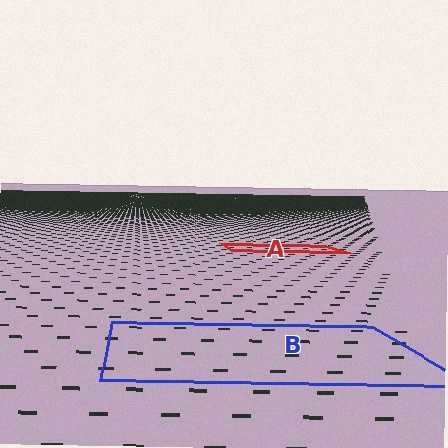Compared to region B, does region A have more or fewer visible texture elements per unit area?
Region A has more texture elements per unit area — they are packed more densely because it is farther away.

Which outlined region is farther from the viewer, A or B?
Region A is farther from the viewer — the texture elements inside it appear smaller and more densely packed.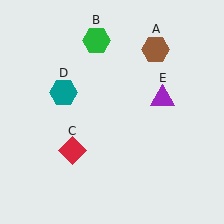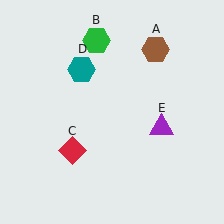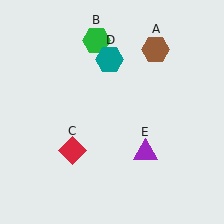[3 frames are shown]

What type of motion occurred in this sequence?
The teal hexagon (object D), purple triangle (object E) rotated clockwise around the center of the scene.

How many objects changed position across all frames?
2 objects changed position: teal hexagon (object D), purple triangle (object E).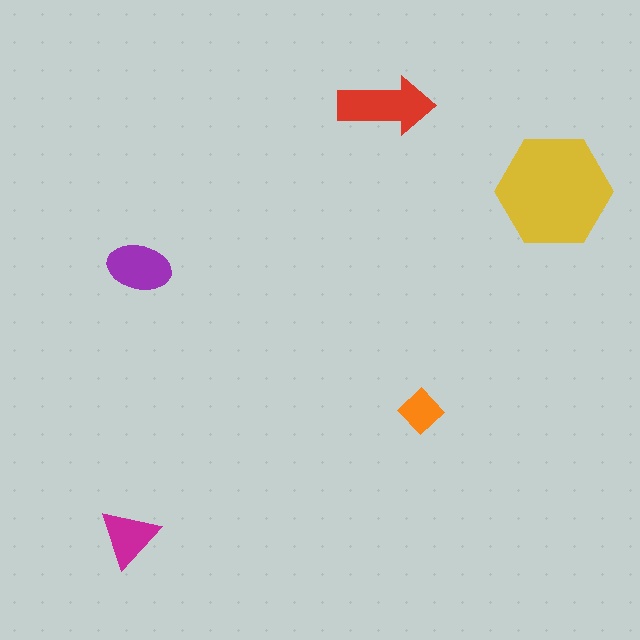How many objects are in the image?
There are 5 objects in the image.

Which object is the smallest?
The orange diamond.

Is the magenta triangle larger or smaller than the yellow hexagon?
Smaller.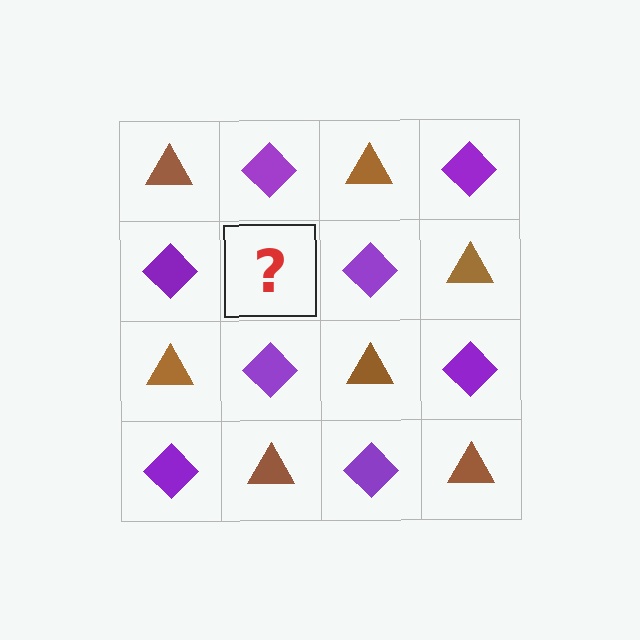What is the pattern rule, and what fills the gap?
The rule is that it alternates brown triangle and purple diamond in a checkerboard pattern. The gap should be filled with a brown triangle.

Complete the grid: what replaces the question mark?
The question mark should be replaced with a brown triangle.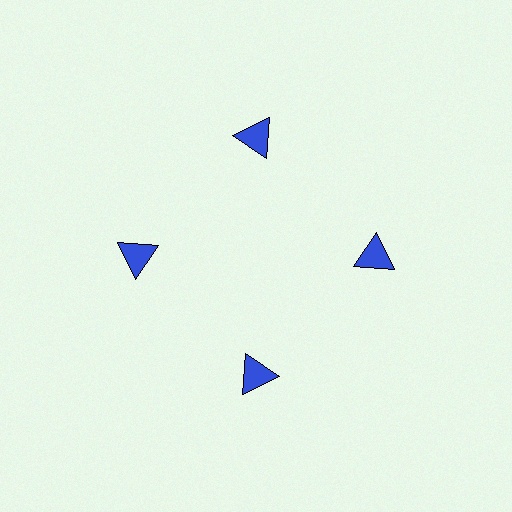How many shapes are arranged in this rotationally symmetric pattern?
There are 4 shapes, arranged in 4 groups of 1.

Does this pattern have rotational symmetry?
Yes, this pattern has 4-fold rotational symmetry. It looks the same after rotating 90 degrees around the center.